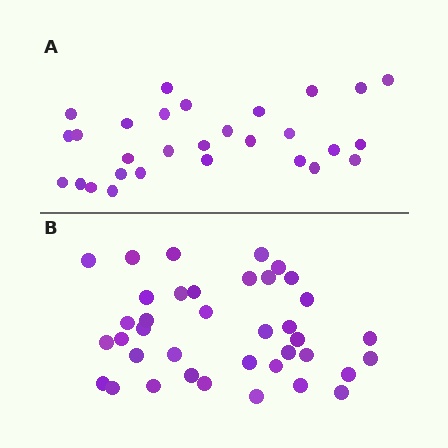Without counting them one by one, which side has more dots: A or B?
Region B (the bottom region) has more dots.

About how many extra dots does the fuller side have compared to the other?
Region B has roughly 8 or so more dots than region A.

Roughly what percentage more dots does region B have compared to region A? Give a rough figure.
About 30% more.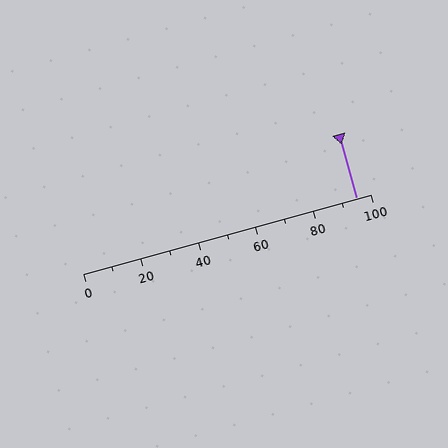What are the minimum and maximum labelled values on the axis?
The axis runs from 0 to 100.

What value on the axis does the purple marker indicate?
The marker indicates approximately 95.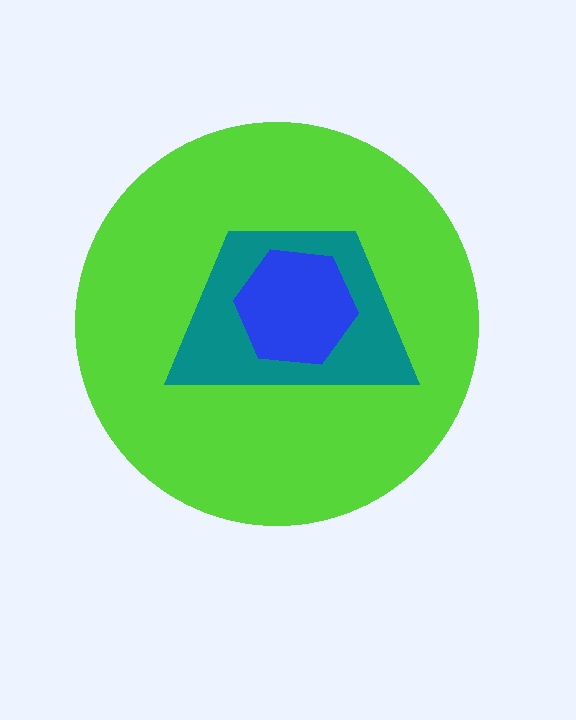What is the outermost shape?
The lime circle.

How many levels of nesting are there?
3.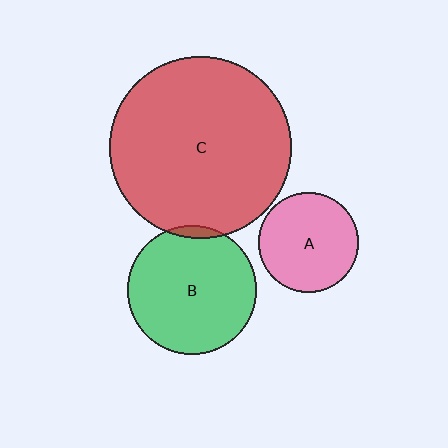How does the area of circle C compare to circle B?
Approximately 2.0 times.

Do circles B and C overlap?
Yes.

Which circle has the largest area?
Circle C (red).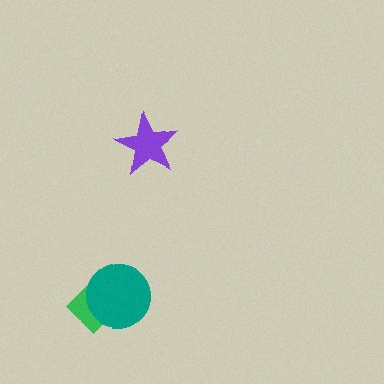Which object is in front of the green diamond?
The teal circle is in front of the green diamond.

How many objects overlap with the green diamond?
1 object overlaps with the green diamond.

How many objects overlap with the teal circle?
1 object overlaps with the teal circle.